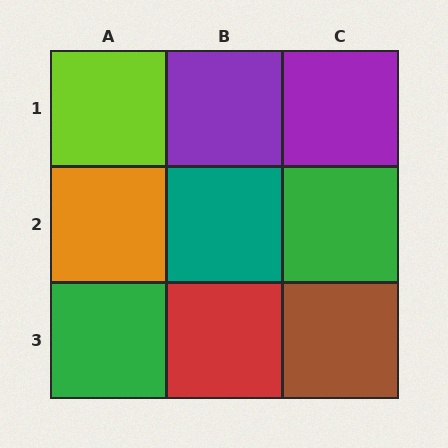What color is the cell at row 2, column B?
Teal.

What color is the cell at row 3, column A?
Green.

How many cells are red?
1 cell is red.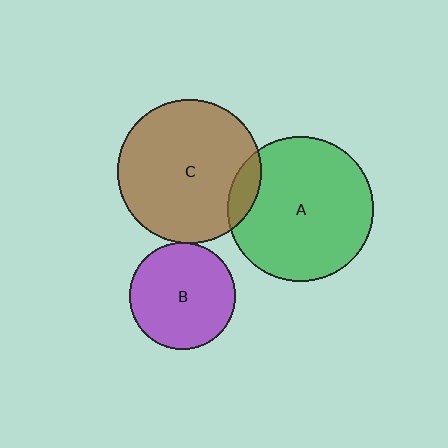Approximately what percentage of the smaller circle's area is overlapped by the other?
Approximately 5%.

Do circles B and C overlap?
Yes.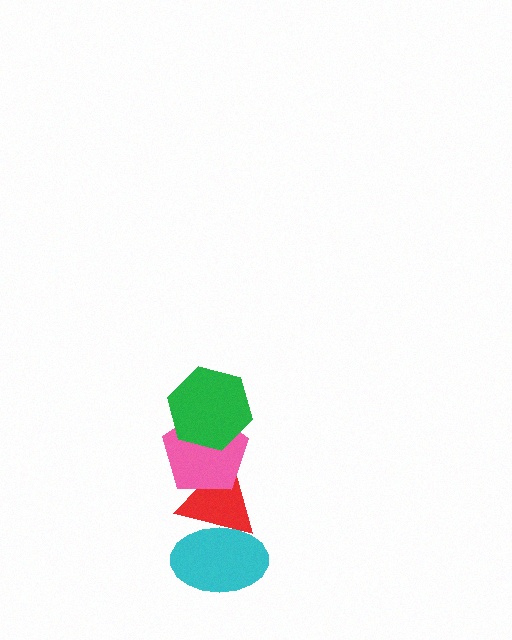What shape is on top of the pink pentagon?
The green hexagon is on top of the pink pentagon.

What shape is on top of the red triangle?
The pink pentagon is on top of the red triangle.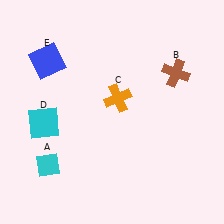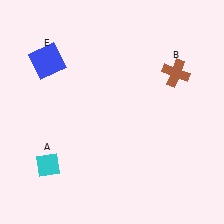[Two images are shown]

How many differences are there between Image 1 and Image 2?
There are 2 differences between the two images.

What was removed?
The orange cross (C), the cyan square (D) were removed in Image 2.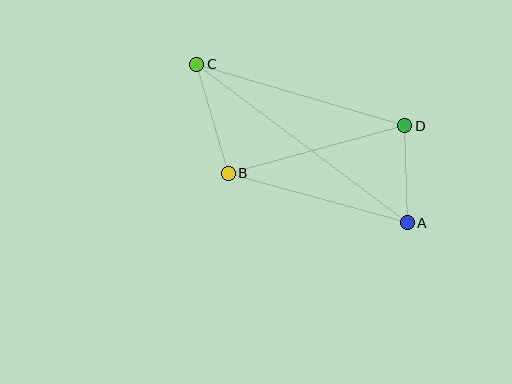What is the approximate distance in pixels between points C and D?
The distance between C and D is approximately 217 pixels.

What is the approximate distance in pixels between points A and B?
The distance between A and B is approximately 186 pixels.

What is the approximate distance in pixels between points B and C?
The distance between B and C is approximately 113 pixels.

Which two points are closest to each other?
Points A and D are closest to each other.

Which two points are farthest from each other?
Points A and C are farthest from each other.